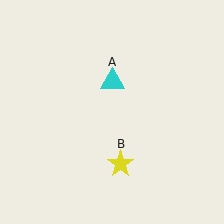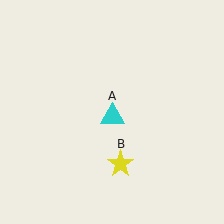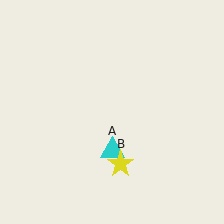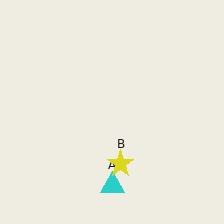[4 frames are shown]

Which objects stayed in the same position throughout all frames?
Yellow star (object B) remained stationary.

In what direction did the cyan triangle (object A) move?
The cyan triangle (object A) moved down.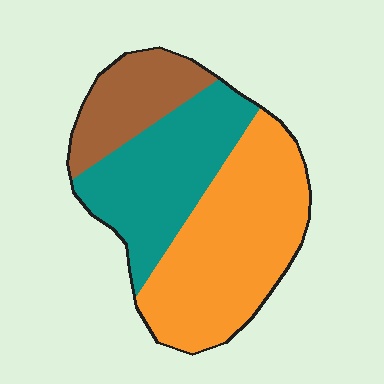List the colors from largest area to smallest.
From largest to smallest: orange, teal, brown.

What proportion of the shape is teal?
Teal takes up about one third (1/3) of the shape.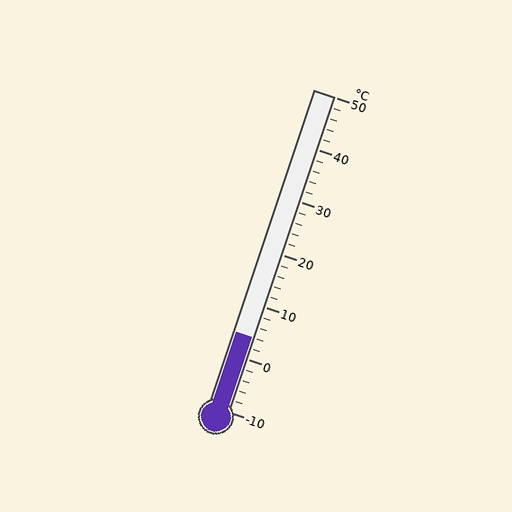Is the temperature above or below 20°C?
The temperature is below 20°C.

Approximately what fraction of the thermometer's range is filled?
The thermometer is filled to approximately 25% of its range.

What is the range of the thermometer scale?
The thermometer scale ranges from -10°C to 50°C.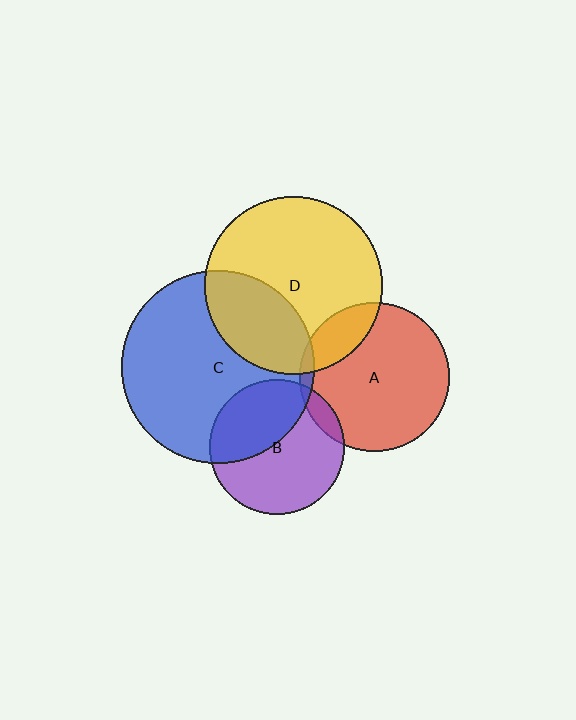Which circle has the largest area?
Circle C (blue).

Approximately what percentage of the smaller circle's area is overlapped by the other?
Approximately 15%.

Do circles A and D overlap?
Yes.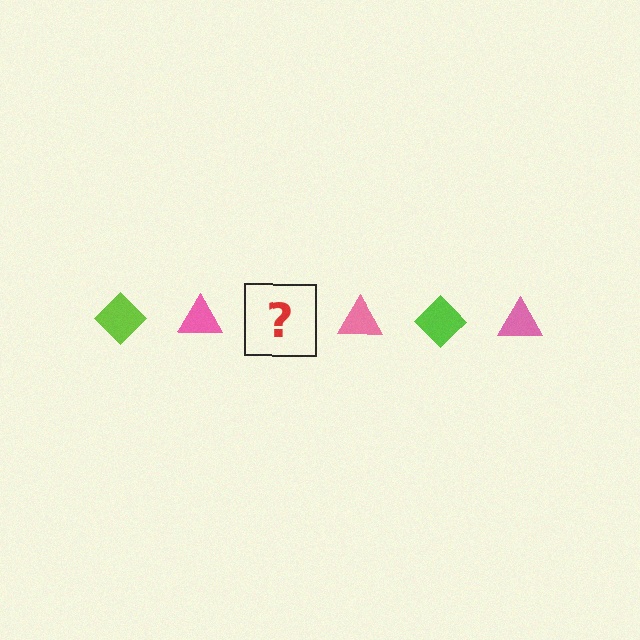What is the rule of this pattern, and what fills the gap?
The rule is that the pattern alternates between lime diamond and pink triangle. The gap should be filled with a lime diamond.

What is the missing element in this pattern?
The missing element is a lime diamond.